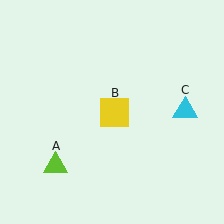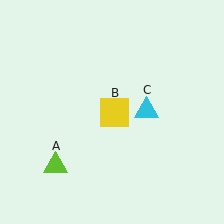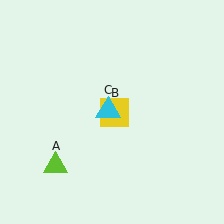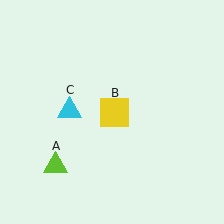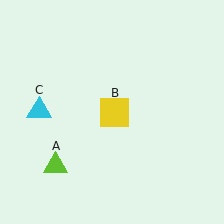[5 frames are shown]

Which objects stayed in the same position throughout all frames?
Lime triangle (object A) and yellow square (object B) remained stationary.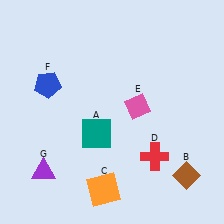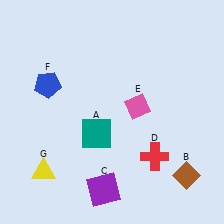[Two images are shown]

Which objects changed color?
C changed from orange to purple. G changed from purple to yellow.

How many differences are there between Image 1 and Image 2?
There are 2 differences between the two images.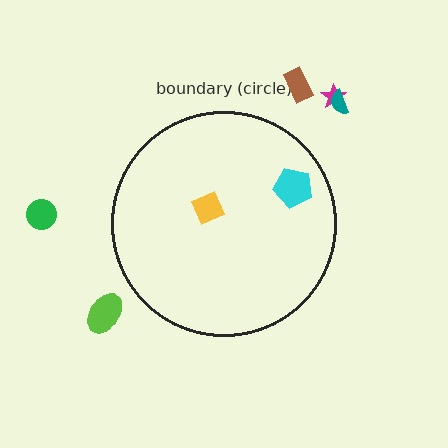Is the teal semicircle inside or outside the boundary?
Outside.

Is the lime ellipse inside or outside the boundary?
Outside.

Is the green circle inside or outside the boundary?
Outside.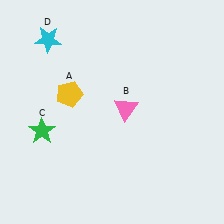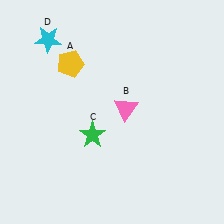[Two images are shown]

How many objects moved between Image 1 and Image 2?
2 objects moved between the two images.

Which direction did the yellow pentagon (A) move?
The yellow pentagon (A) moved up.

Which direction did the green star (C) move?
The green star (C) moved right.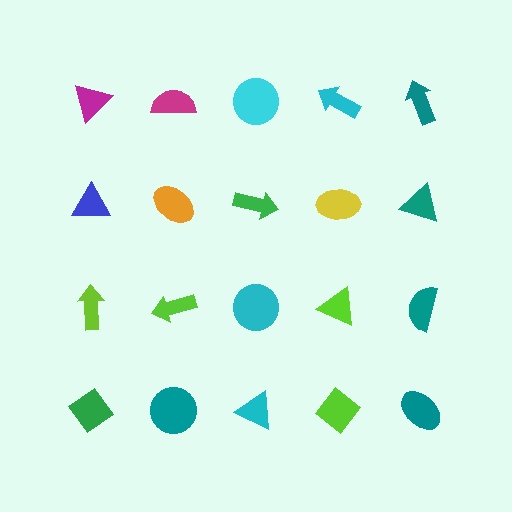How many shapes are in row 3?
5 shapes.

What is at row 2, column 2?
An orange ellipse.